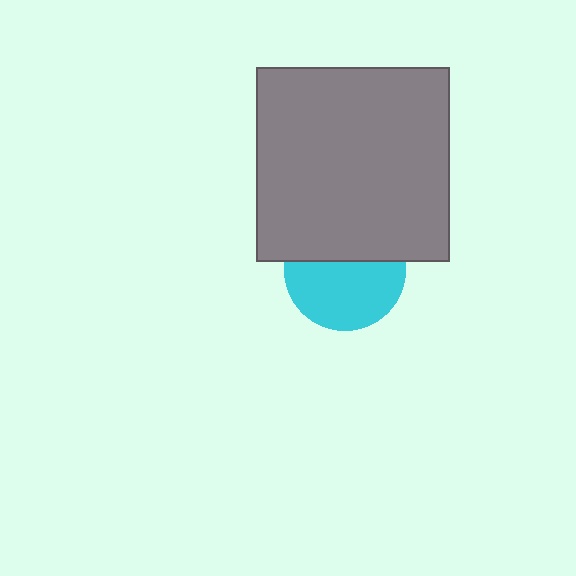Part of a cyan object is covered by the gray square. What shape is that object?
It is a circle.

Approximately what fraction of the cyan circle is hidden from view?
Roughly 41% of the cyan circle is hidden behind the gray square.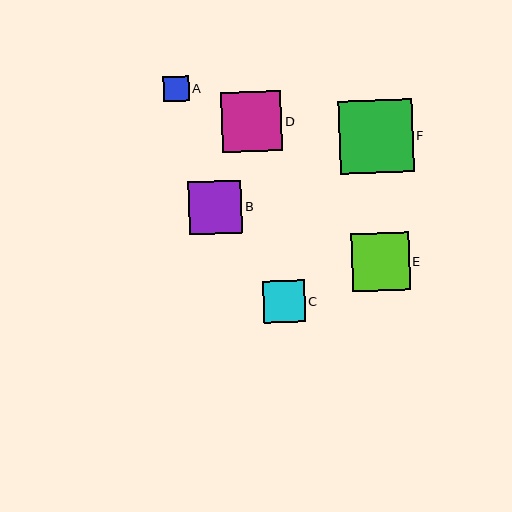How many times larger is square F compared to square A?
Square F is approximately 2.9 times the size of square A.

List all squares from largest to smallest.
From largest to smallest: F, D, E, B, C, A.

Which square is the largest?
Square F is the largest with a size of approximately 74 pixels.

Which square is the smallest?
Square A is the smallest with a size of approximately 25 pixels.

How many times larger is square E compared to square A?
Square E is approximately 2.3 times the size of square A.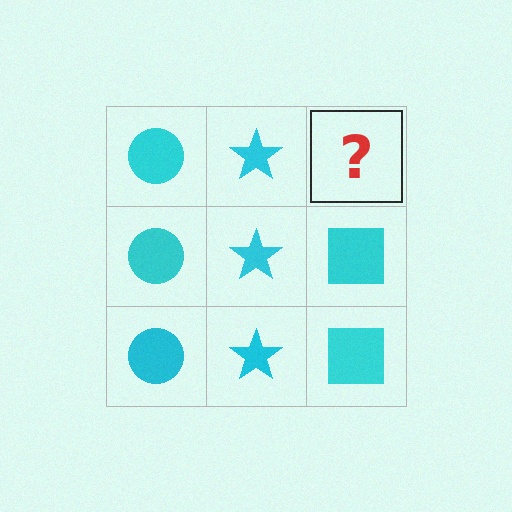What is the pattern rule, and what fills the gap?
The rule is that each column has a consistent shape. The gap should be filled with a cyan square.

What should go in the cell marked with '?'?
The missing cell should contain a cyan square.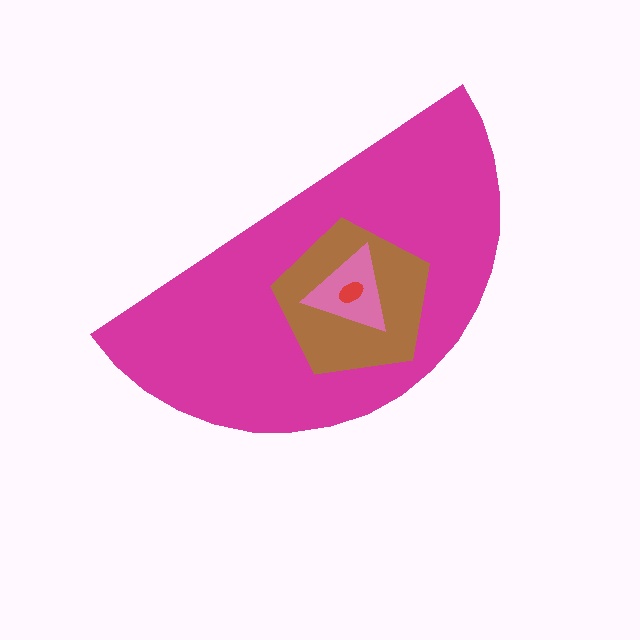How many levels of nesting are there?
4.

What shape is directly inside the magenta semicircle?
The brown pentagon.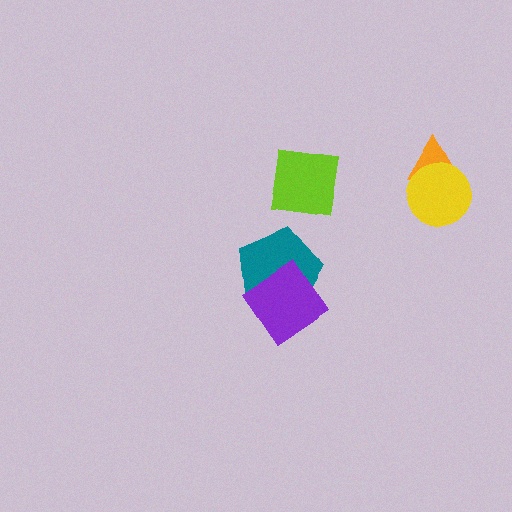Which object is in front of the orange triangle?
The yellow circle is in front of the orange triangle.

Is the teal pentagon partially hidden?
Yes, it is partially covered by another shape.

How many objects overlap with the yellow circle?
1 object overlaps with the yellow circle.